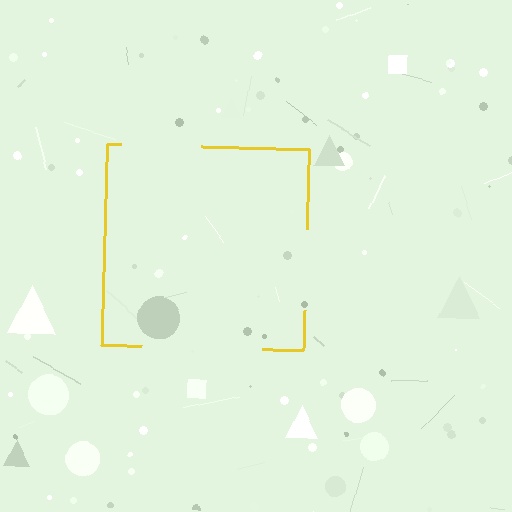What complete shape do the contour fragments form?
The contour fragments form a square.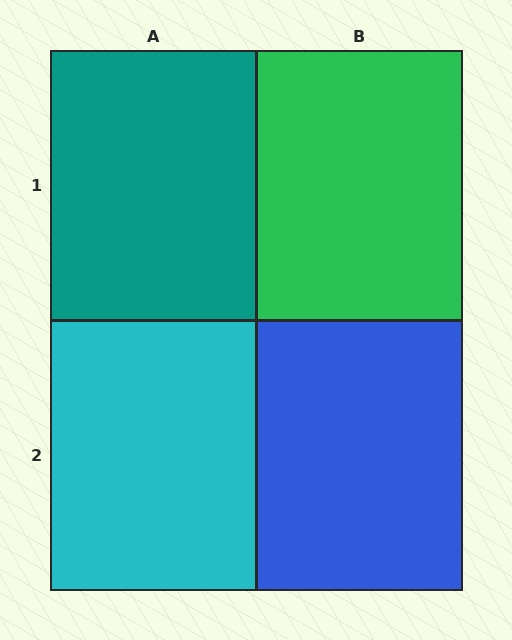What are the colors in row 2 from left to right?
Cyan, blue.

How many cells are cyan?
1 cell is cyan.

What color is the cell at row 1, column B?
Green.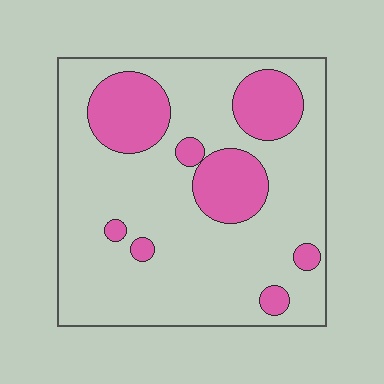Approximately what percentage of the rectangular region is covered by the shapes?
Approximately 25%.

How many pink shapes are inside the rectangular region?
8.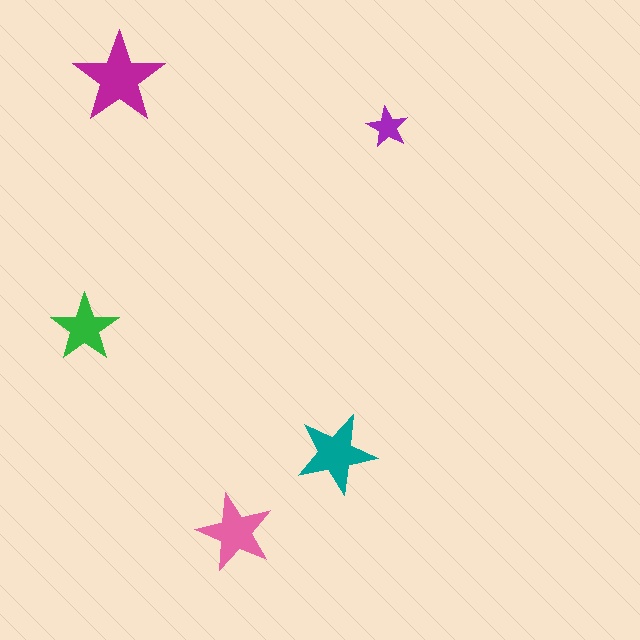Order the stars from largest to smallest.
the magenta one, the teal one, the pink one, the green one, the purple one.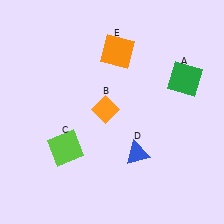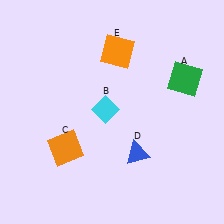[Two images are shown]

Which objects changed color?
B changed from orange to cyan. C changed from lime to orange.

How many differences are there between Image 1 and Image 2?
There are 2 differences between the two images.